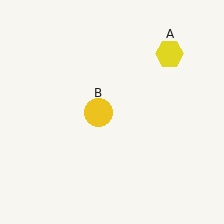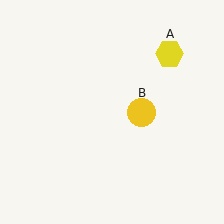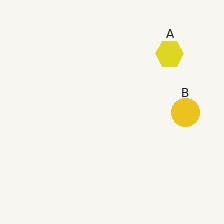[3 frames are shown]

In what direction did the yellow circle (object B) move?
The yellow circle (object B) moved right.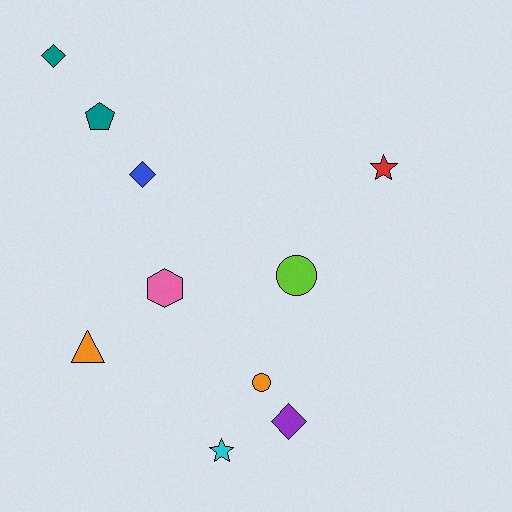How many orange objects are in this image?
There are 2 orange objects.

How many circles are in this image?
There are 2 circles.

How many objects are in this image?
There are 10 objects.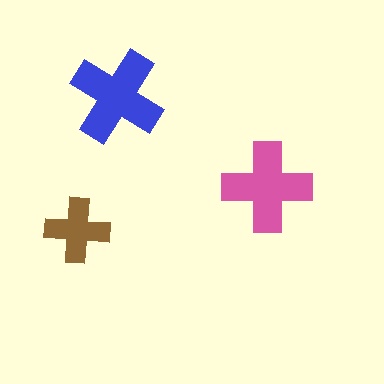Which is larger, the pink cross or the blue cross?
The blue one.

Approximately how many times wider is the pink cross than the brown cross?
About 1.5 times wider.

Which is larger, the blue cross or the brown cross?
The blue one.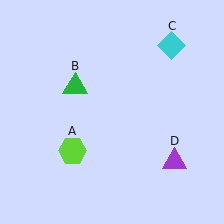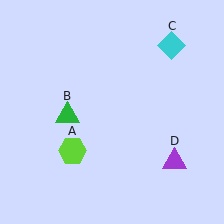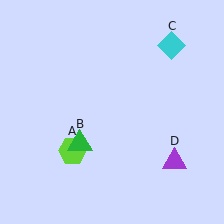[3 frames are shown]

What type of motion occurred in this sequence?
The green triangle (object B) rotated counterclockwise around the center of the scene.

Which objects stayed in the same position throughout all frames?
Lime hexagon (object A) and cyan diamond (object C) and purple triangle (object D) remained stationary.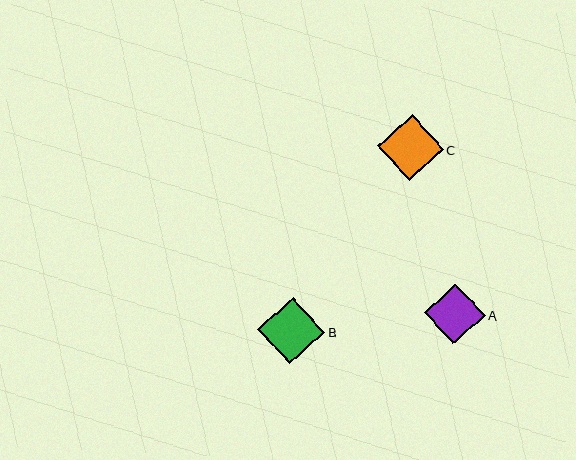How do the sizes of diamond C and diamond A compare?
Diamond C and diamond A are approximately the same size.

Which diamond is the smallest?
Diamond A is the smallest with a size of approximately 61 pixels.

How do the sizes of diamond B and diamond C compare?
Diamond B and diamond C are approximately the same size.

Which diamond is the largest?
Diamond B is the largest with a size of approximately 67 pixels.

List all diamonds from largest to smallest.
From largest to smallest: B, C, A.